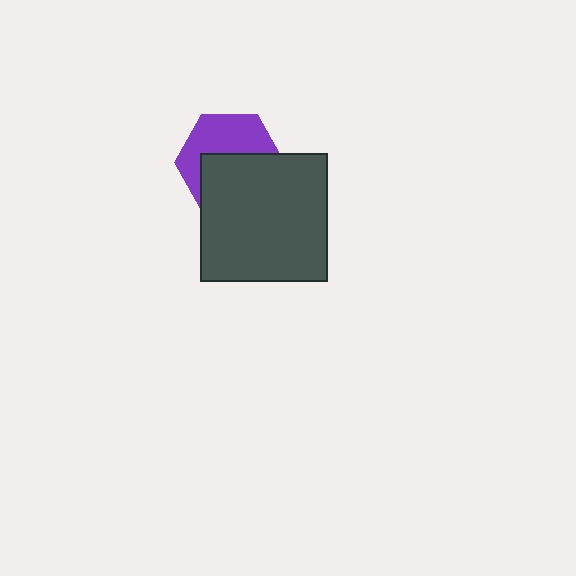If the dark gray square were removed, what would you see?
You would see the complete purple hexagon.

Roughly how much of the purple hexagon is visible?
About half of it is visible (roughly 48%).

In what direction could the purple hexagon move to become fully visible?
The purple hexagon could move up. That would shift it out from behind the dark gray square entirely.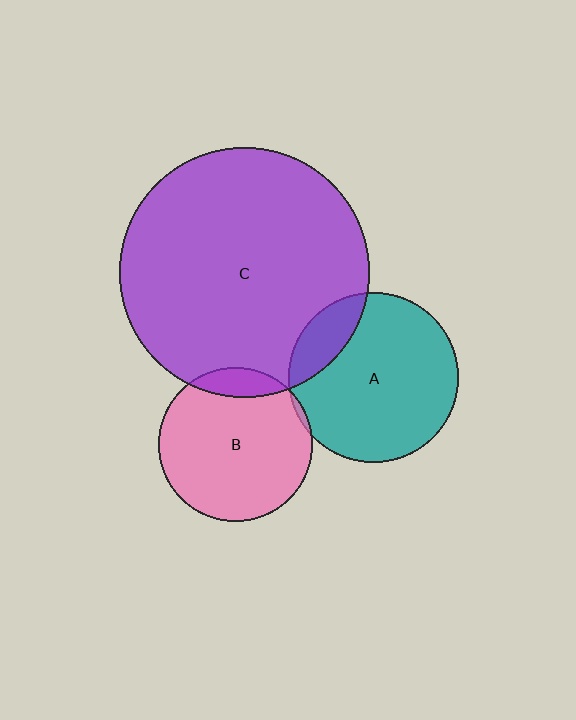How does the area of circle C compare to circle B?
Approximately 2.6 times.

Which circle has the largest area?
Circle C (purple).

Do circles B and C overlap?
Yes.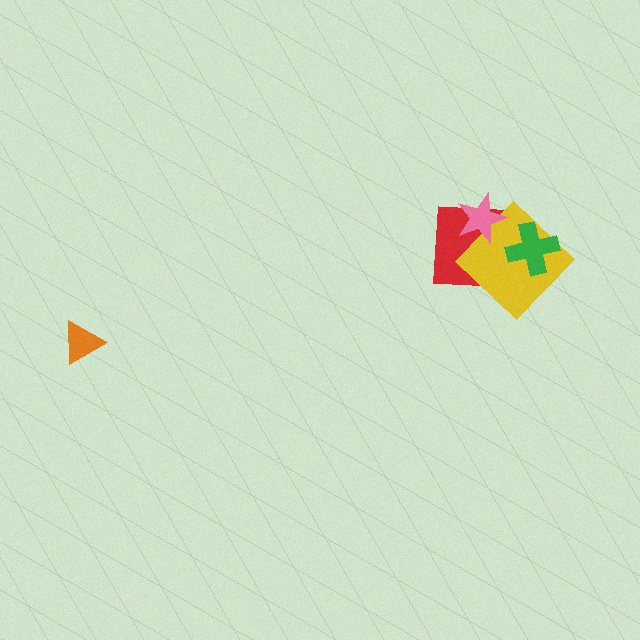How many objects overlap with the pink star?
2 objects overlap with the pink star.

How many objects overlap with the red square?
3 objects overlap with the red square.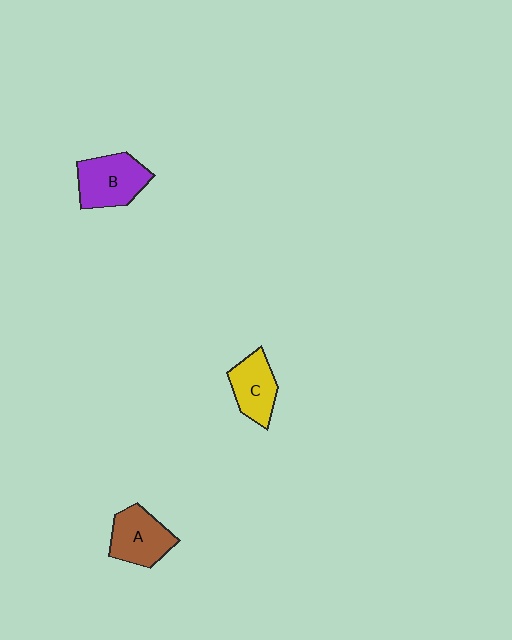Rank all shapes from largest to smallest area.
From largest to smallest: B (purple), A (brown), C (yellow).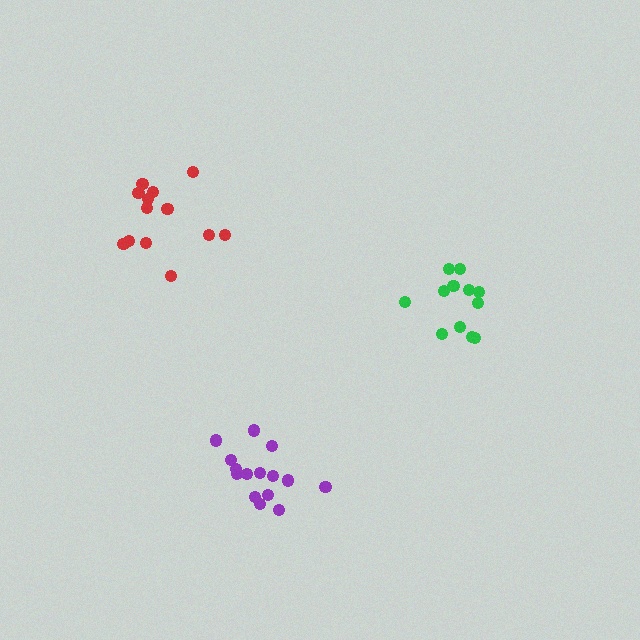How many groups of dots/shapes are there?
There are 3 groups.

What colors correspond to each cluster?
The clusters are colored: green, purple, red.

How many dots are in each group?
Group 1: 12 dots, Group 2: 15 dots, Group 3: 13 dots (40 total).